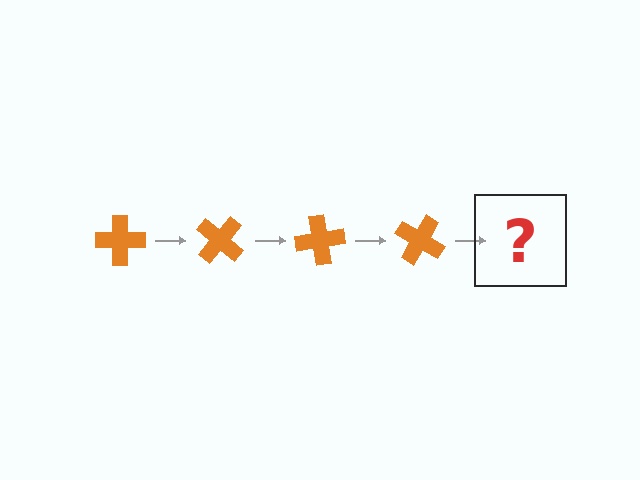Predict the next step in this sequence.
The next step is an orange cross rotated 160 degrees.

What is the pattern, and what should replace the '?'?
The pattern is that the cross rotates 40 degrees each step. The '?' should be an orange cross rotated 160 degrees.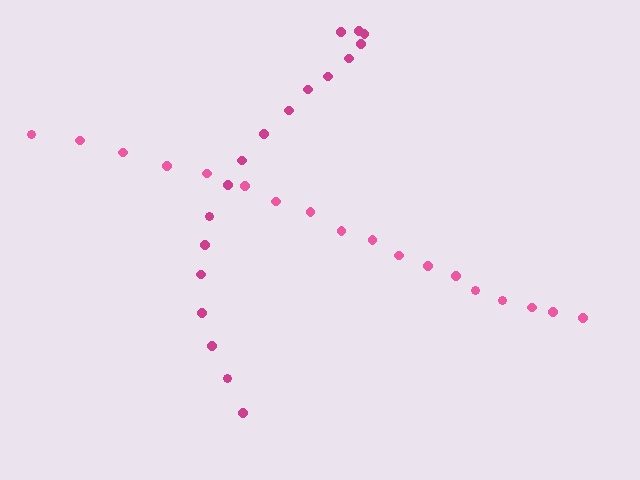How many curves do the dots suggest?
There are 2 distinct paths.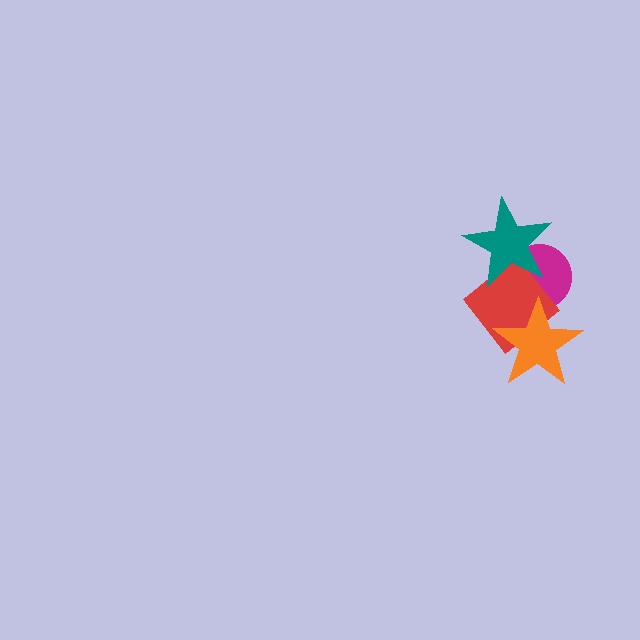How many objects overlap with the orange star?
2 objects overlap with the orange star.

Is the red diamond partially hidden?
Yes, it is partially covered by another shape.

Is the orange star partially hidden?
No, no other shape covers it.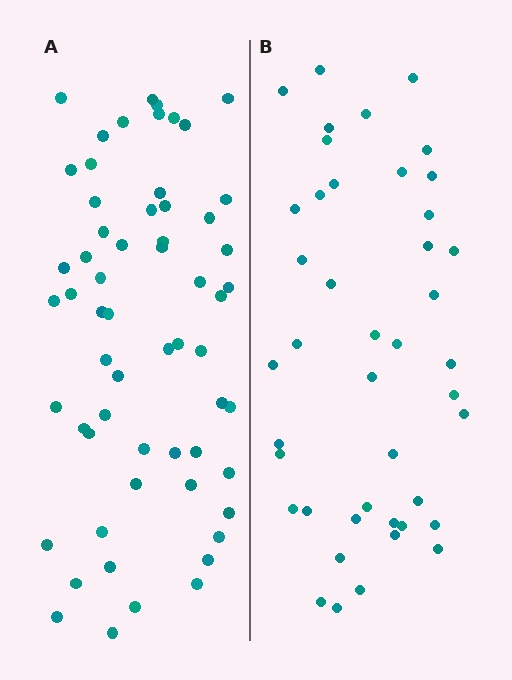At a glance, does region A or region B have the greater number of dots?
Region A (the left region) has more dots.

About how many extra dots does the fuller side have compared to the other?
Region A has approximately 15 more dots than region B.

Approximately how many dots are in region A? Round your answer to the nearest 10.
About 60 dots.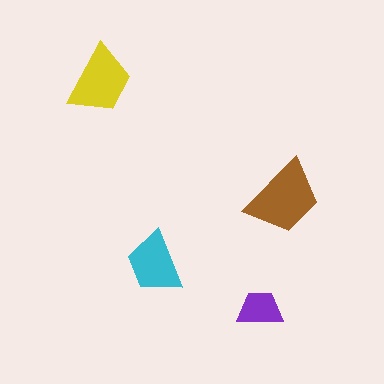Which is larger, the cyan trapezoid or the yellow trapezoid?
The yellow one.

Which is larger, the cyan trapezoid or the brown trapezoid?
The brown one.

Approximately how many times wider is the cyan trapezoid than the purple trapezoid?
About 1.5 times wider.